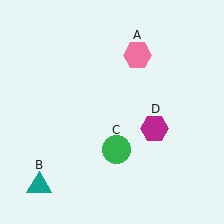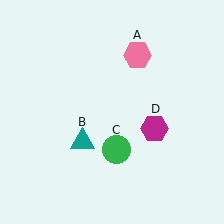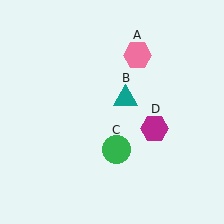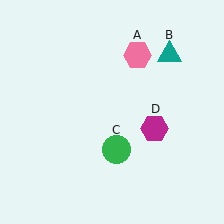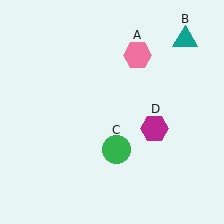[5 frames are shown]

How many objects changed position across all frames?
1 object changed position: teal triangle (object B).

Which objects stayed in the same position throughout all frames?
Pink hexagon (object A) and green circle (object C) and magenta hexagon (object D) remained stationary.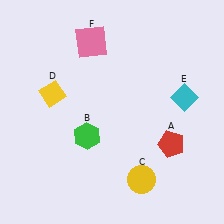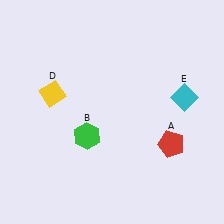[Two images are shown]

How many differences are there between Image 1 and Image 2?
There are 2 differences between the two images.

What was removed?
The yellow circle (C), the pink square (F) were removed in Image 2.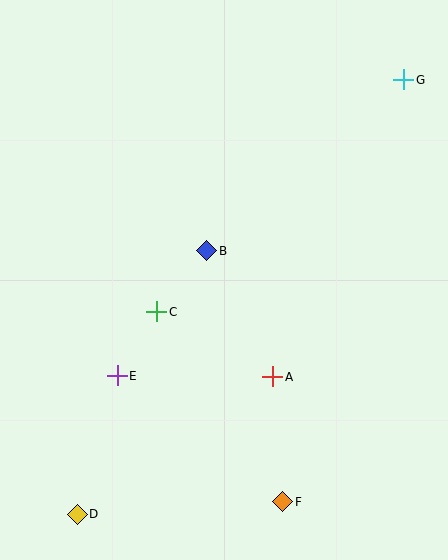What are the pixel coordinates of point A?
Point A is at (273, 377).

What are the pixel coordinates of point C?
Point C is at (157, 312).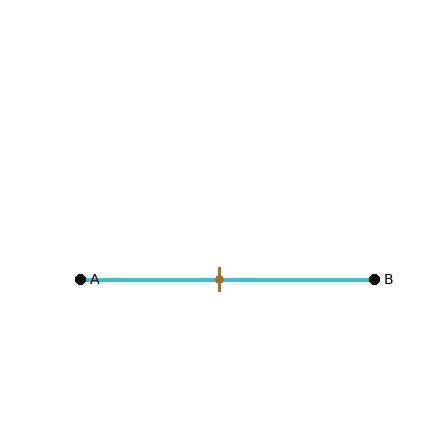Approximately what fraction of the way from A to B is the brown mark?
The brown mark is approximately 45% of the way from A to B.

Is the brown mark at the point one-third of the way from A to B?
No, the mark is at about 45% from A, not at the 33% one-third point.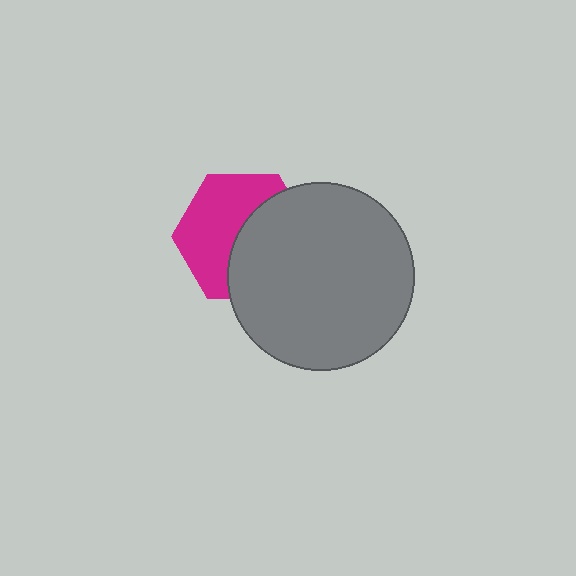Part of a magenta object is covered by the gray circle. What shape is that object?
It is a hexagon.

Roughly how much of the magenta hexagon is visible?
About half of it is visible (roughly 52%).